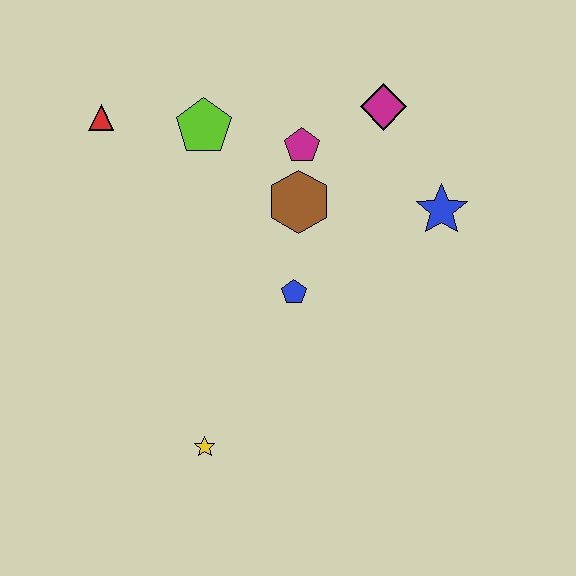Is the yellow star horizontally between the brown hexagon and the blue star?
No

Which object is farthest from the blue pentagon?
The red triangle is farthest from the blue pentagon.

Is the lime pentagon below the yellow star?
No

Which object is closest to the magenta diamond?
The magenta pentagon is closest to the magenta diamond.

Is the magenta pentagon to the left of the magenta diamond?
Yes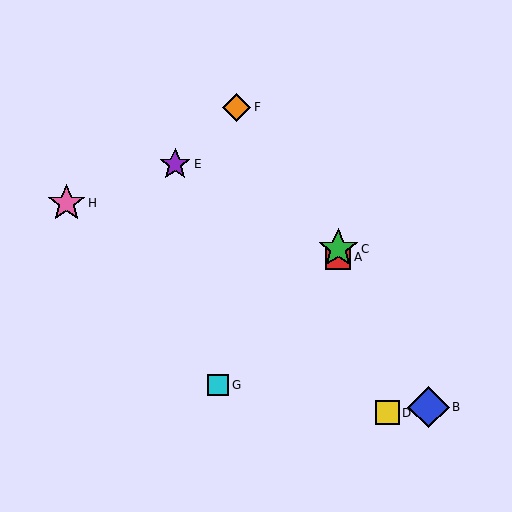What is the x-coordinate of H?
Object H is at x≈67.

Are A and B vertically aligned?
No, A is at x≈338 and B is at x≈428.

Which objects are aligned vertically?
Objects A, C are aligned vertically.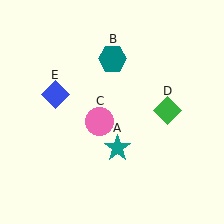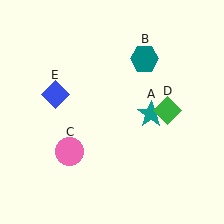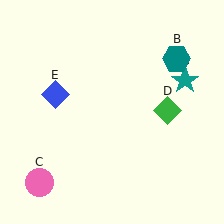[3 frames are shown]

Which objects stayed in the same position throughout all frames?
Green diamond (object D) and blue diamond (object E) remained stationary.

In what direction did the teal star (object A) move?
The teal star (object A) moved up and to the right.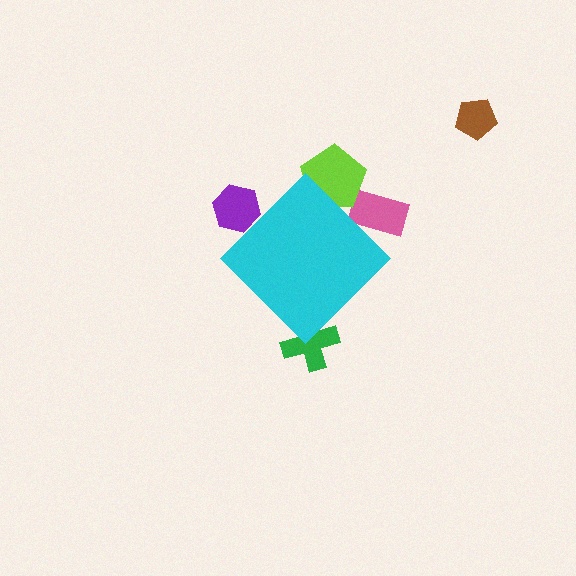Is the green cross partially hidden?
Yes, the green cross is partially hidden behind the cyan diamond.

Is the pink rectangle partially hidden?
Yes, the pink rectangle is partially hidden behind the cyan diamond.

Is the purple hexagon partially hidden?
Yes, the purple hexagon is partially hidden behind the cyan diamond.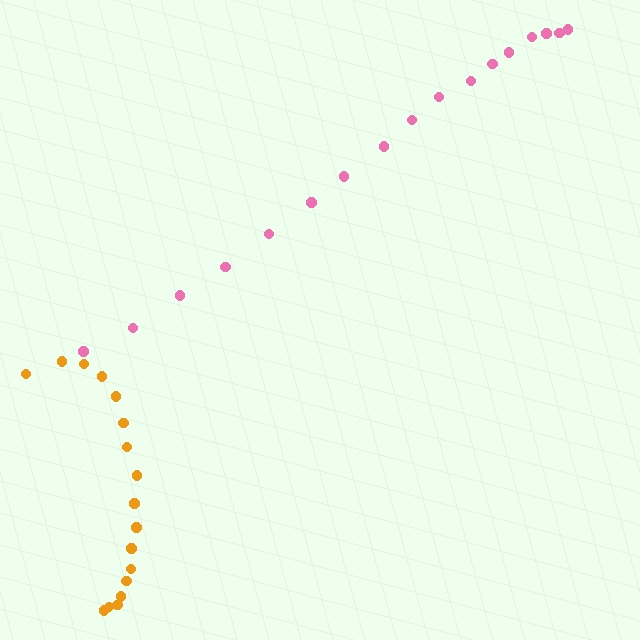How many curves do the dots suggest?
There are 2 distinct paths.